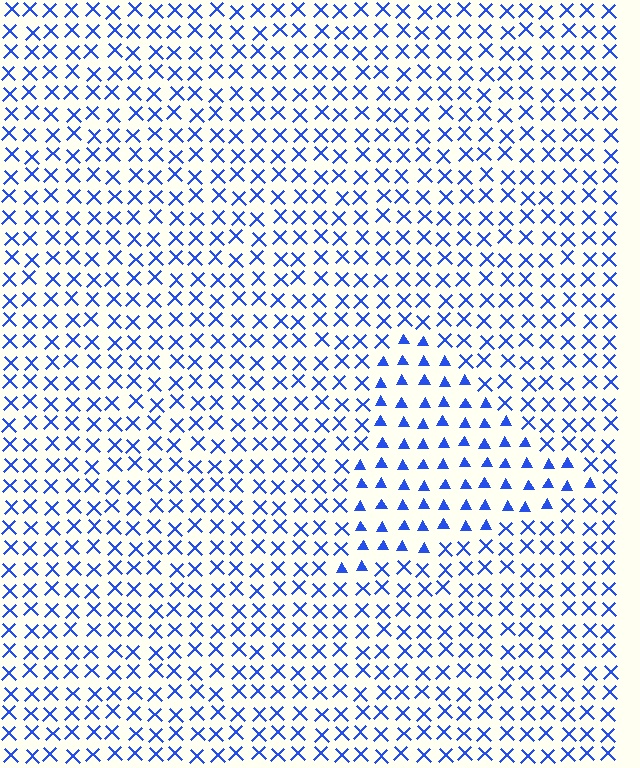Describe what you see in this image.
The image is filled with small blue elements arranged in a uniform grid. A triangle-shaped region contains triangles, while the surrounding area contains X marks. The boundary is defined purely by the change in element shape.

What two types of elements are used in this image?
The image uses triangles inside the triangle region and X marks outside it.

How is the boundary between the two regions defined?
The boundary is defined by a change in element shape: triangles inside vs. X marks outside. All elements share the same color and spacing.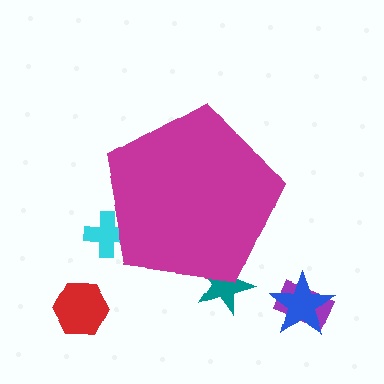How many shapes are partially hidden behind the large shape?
2 shapes are partially hidden.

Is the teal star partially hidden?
Yes, the teal star is partially hidden behind the magenta pentagon.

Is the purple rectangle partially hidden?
No, the purple rectangle is fully visible.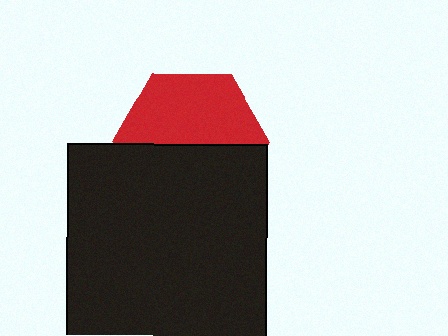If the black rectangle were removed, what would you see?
You would see the complete red hexagon.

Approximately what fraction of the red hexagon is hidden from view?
Roughly 49% of the red hexagon is hidden behind the black rectangle.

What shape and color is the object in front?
The object in front is a black rectangle.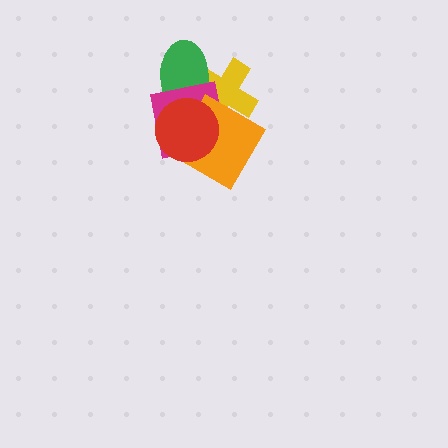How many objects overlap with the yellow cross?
4 objects overlap with the yellow cross.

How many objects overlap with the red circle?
4 objects overlap with the red circle.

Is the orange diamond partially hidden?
Yes, it is partially covered by another shape.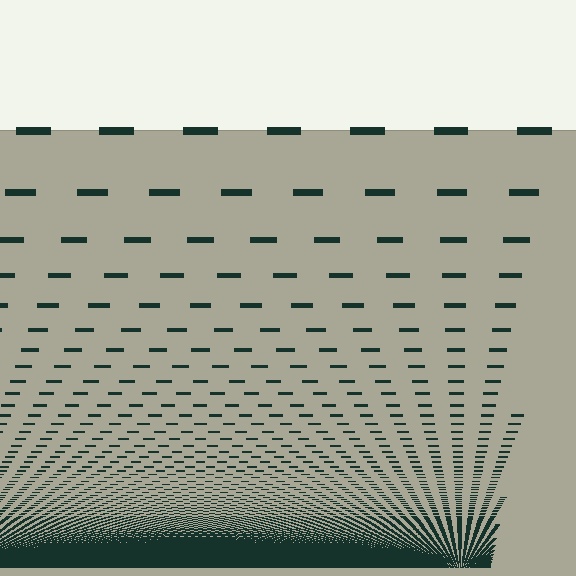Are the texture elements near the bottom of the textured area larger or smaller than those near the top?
Smaller. The gradient is inverted — elements near the bottom are smaller and denser.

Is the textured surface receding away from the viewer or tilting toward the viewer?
The surface appears to tilt toward the viewer. Texture elements get larger and sparser toward the top.